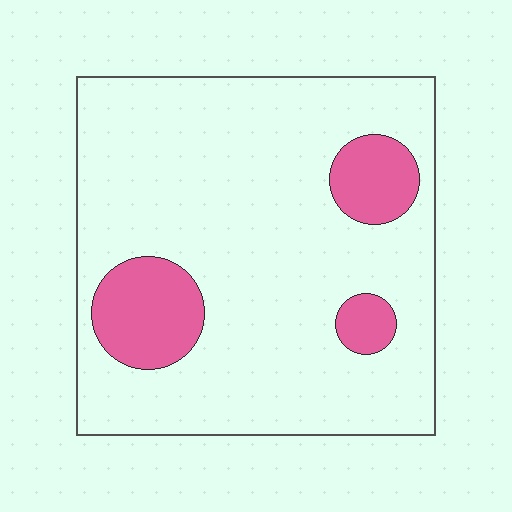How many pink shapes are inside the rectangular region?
3.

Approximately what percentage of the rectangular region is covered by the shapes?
Approximately 15%.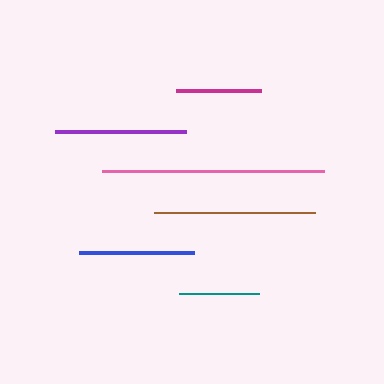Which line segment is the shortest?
The teal line is the shortest at approximately 80 pixels.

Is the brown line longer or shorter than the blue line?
The brown line is longer than the blue line.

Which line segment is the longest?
The pink line is the longest at approximately 222 pixels.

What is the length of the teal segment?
The teal segment is approximately 80 pixels long.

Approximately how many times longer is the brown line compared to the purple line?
The brown line is approximately 1.2 times the length of the purple line.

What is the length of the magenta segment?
The magenta segment is approximately 85 pixels long.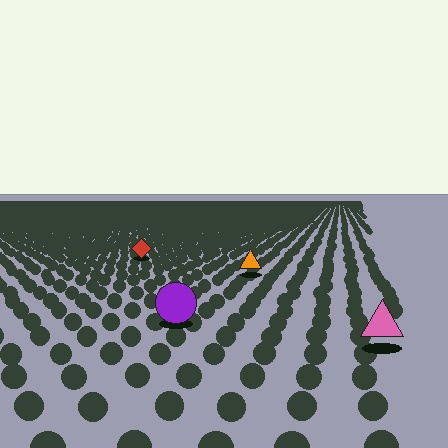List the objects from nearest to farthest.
From nearest to farthest: the pink triangle, the purple circle, the orange triangle, the red diamond.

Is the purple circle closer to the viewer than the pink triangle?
No. The pink triangle is closer — you can tell from the texture gradient: the ground texture is coarser near it.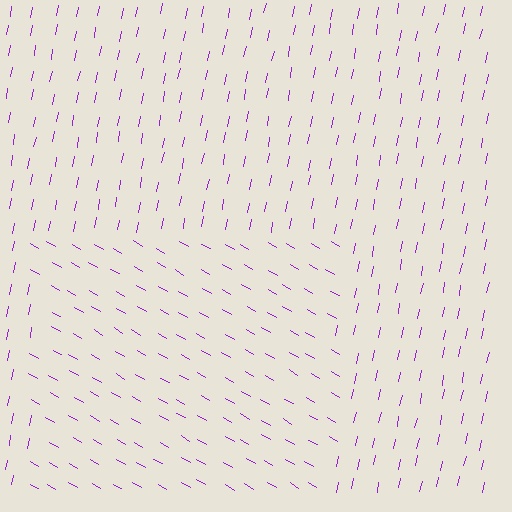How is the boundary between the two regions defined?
The boundary is defined purely by a change in line orientation (approximately 71 degrees difference). All lines are the same color and thickness.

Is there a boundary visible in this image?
Yes, there is a texture boundary formed by a change in line orientation.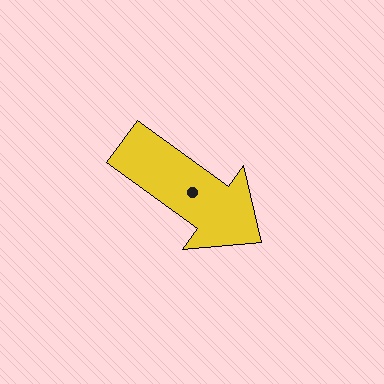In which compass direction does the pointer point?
Southeast.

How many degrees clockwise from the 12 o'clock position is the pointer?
Approximately 126 degrees.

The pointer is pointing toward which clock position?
Roughly 4 o'clock.